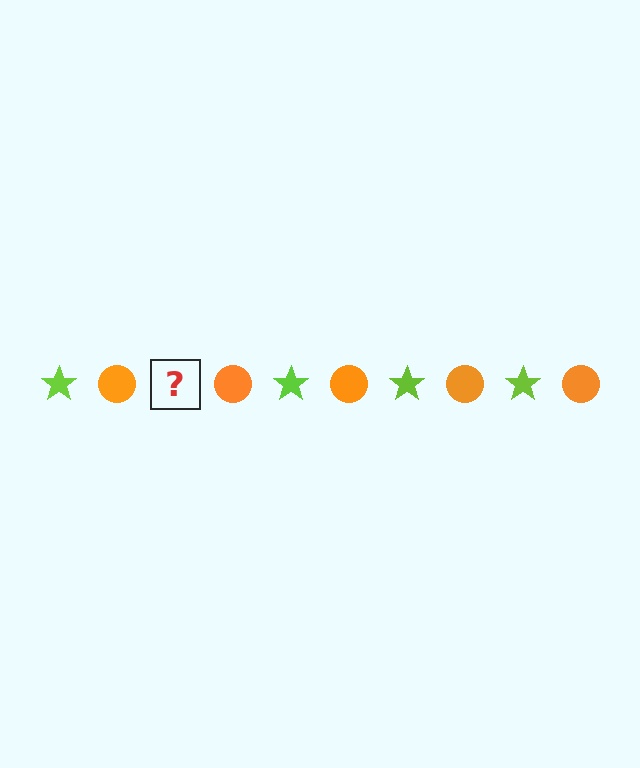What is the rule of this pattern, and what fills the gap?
The rule is that the pattern alternates between lime star and orange circle. The gap should be filled with a lime star.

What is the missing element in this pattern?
The missing element is a lime star.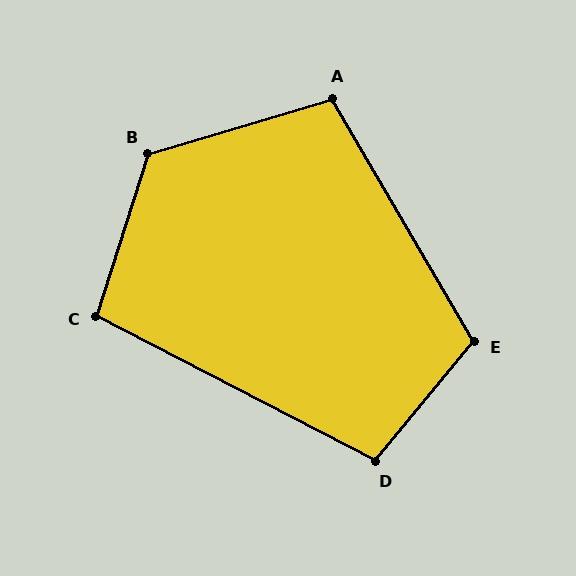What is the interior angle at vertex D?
Approximately 102 degrees (obtuse).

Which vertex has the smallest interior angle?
C, at approximately 100 degrees.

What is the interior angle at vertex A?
Approximately 104 degrees (obtuse).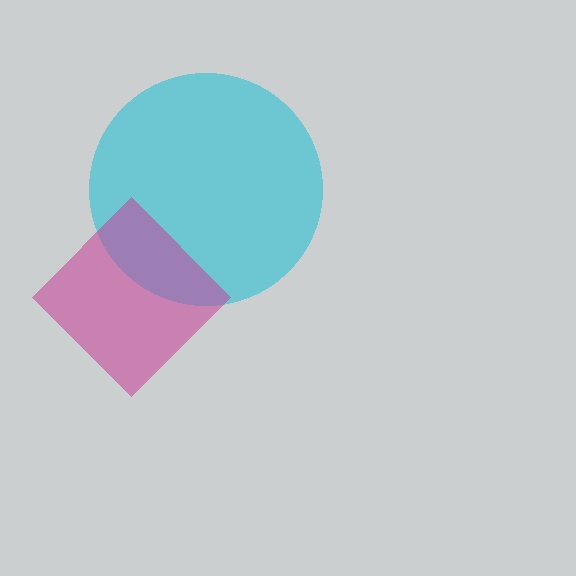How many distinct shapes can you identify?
There are 2 distinct shapes: a cyan circle, a magenta diamond.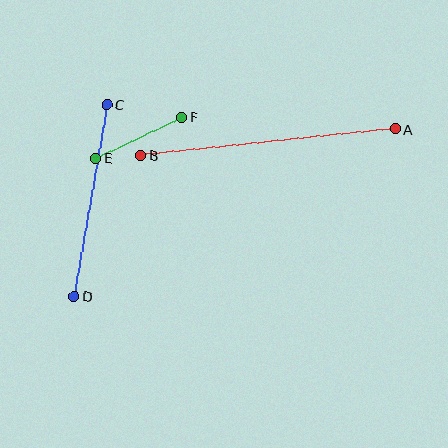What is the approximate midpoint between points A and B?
The midpoint is at approximately (268, 142) pixels.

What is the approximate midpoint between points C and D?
The midpoint is at approximately (91, 200) pixels.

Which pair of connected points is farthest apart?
Points A and B are farthest apart.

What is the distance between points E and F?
The distance is approximately 95 pixels.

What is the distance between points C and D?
The distance is approximately 195 pixels.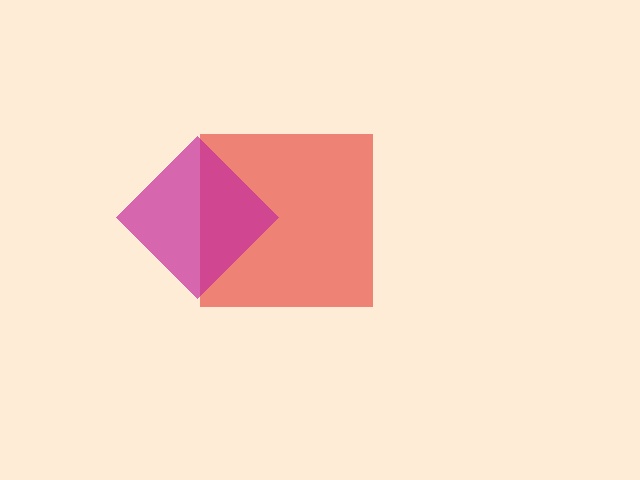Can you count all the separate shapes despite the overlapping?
Yes, there are 2 separate shapes.